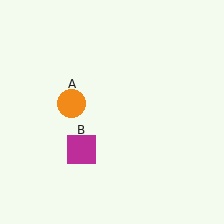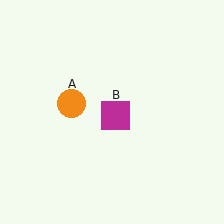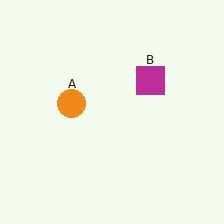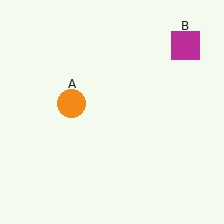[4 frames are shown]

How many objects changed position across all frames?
1 object changed position: magenta square (object B).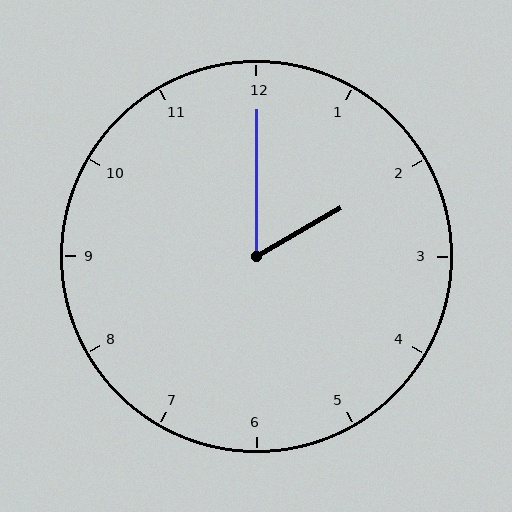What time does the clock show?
2:00.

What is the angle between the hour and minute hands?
Approximately 60 degrees.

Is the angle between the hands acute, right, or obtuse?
It is acute.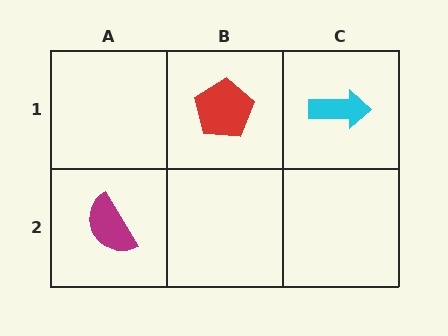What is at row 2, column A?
A magenta semicircle.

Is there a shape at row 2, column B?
No, that cell is empty.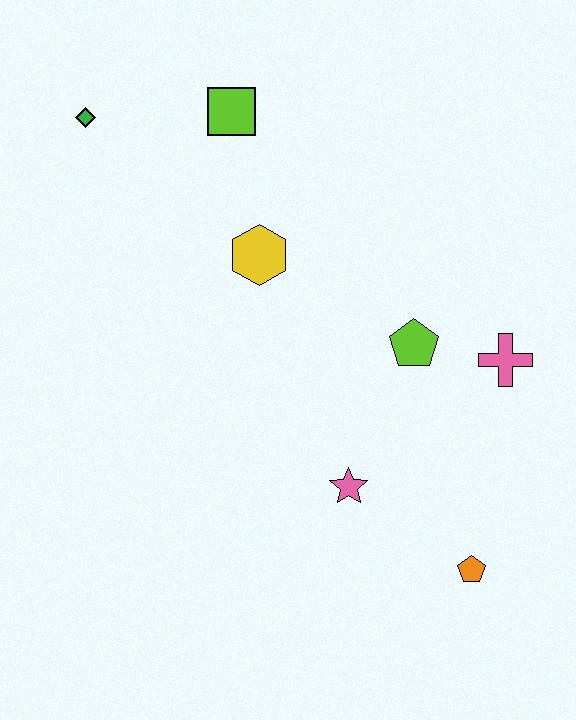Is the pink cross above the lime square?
No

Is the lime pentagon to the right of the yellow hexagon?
Yes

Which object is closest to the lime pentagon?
The pink cross is closest to the lime pentagon.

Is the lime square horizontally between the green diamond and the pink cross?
Yes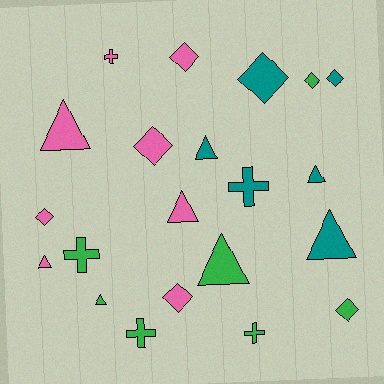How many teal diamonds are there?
There are 2 teal diamonds.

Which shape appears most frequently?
Diamond, with 8 objects.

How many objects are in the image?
There are 21 objects.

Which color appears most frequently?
Pink, with 8 objects.